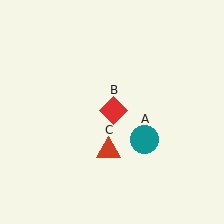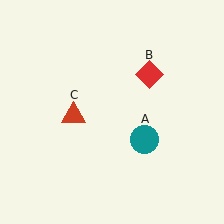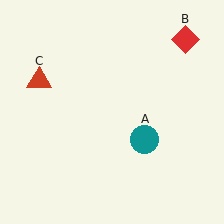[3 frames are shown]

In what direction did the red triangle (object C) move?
The red triangle (object C) moved up and to the left.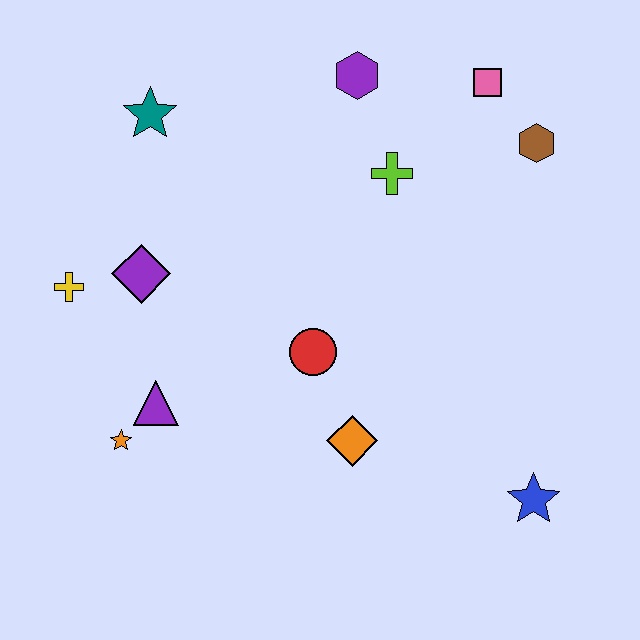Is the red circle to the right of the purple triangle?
Yes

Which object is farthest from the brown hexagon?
The orange star is farthest from the brown hexagon.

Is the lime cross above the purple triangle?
Yes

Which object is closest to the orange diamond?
The red circle is closest to the orange diamond.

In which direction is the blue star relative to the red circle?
The blue star is to the right of the red circle.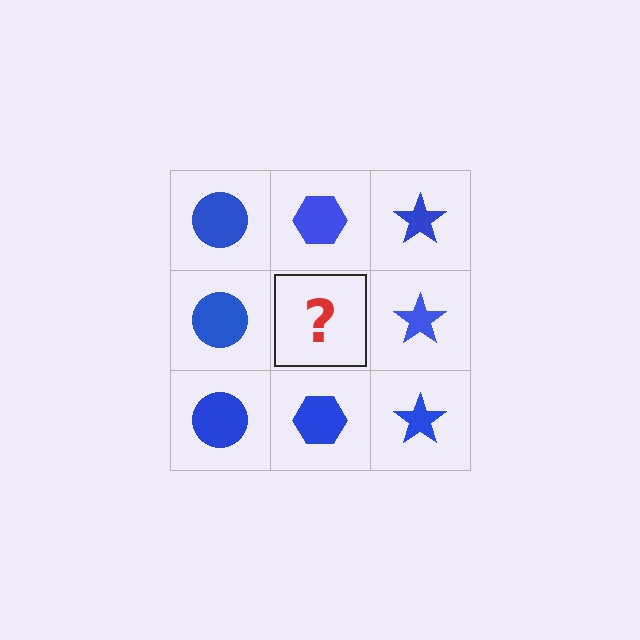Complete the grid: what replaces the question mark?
The question mark should be replaced with a blue hexagon.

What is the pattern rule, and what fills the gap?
The rule is that each column has a consistent shape. The gap should be filled with a blue hexagon.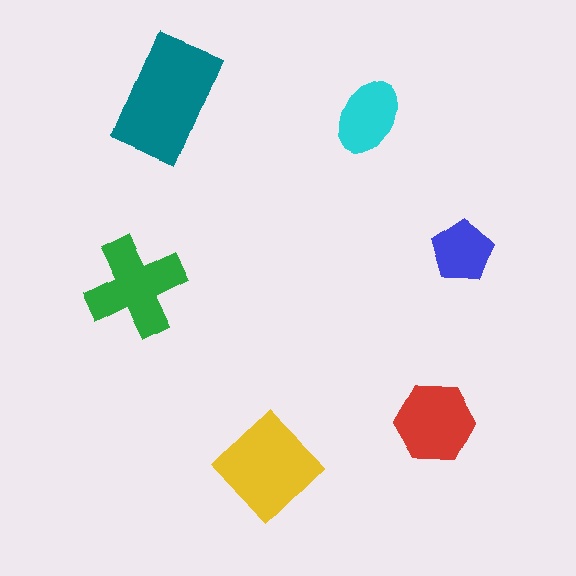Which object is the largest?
The teal rectangle.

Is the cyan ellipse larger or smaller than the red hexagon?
Smaller.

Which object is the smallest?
The blue pentagon.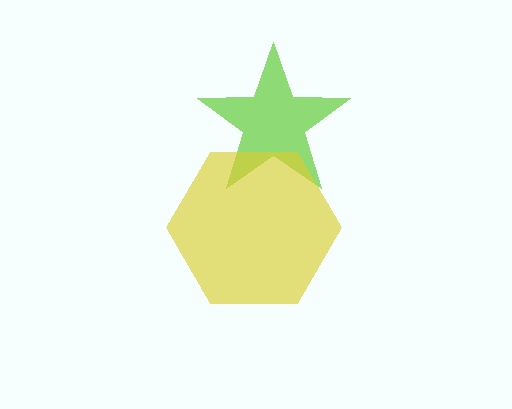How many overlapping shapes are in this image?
There are 2 overlapping shapes in the image.